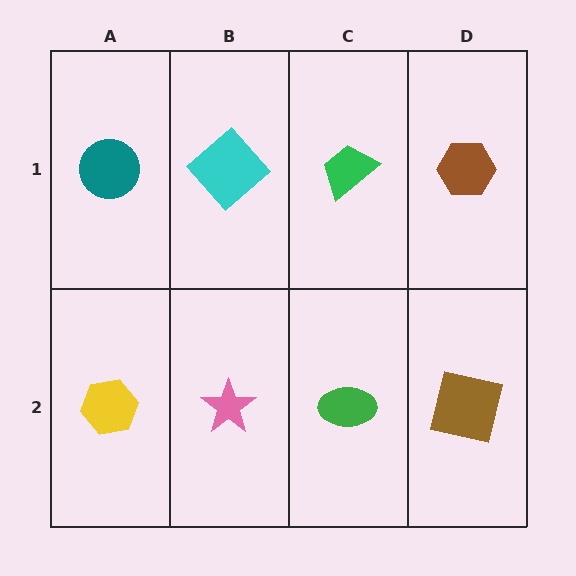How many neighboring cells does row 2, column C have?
3.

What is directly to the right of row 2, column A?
A pink star.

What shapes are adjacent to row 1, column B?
A pink star (row 2, column B), a teal circle (row 1, column A), a green trapezoid (row 1, column C).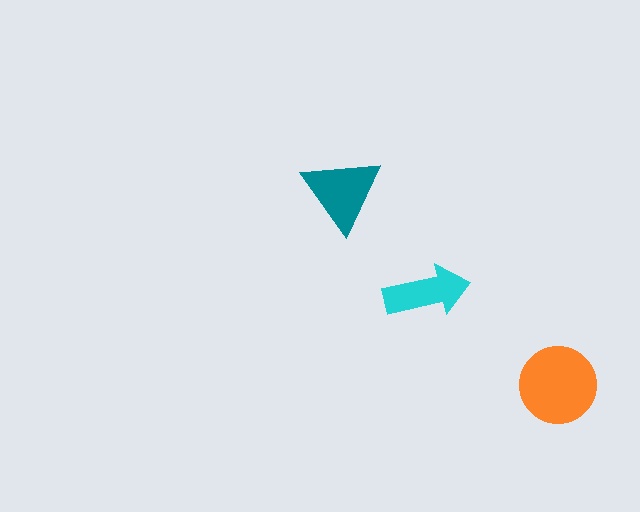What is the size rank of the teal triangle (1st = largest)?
2nd.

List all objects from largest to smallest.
The orange circle, the teal triangle, the cyan arrow.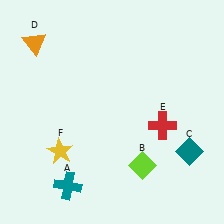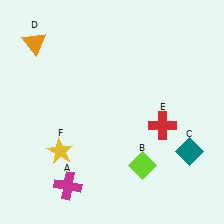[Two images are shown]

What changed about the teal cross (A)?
In Image 1, A is teal. In Image 2, it changed to magenta.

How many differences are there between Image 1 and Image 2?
There is 1 difference between the two images.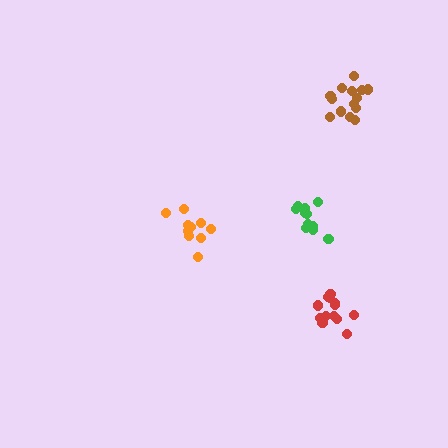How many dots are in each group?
Group 1: 10 dots, Group 2: 14 dots, Group 3: 12 dots, Group 4: 14 dots (50 total).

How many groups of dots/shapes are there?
There are 4 groups.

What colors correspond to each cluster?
The clusters are colored: orange, red, green, brown.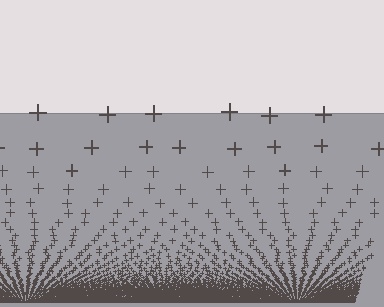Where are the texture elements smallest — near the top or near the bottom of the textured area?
Near the bottom.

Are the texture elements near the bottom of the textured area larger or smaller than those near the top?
Smaller. The gradient is inverted — elements near the bottom are smaller and denser.